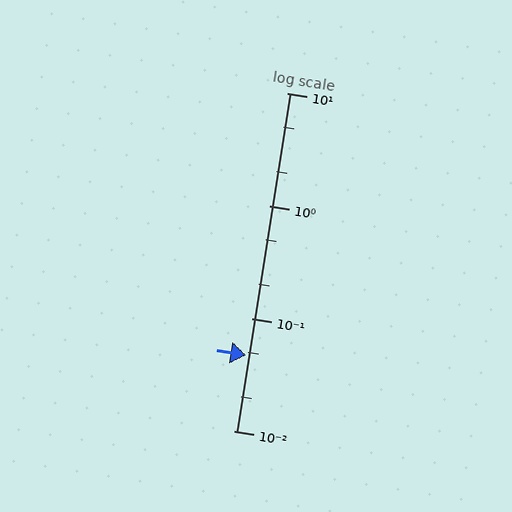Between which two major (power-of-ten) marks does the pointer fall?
The pointer is between 0.01 and 0.1.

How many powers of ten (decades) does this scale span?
The scale spans 3 decades, from 0.01 to 10.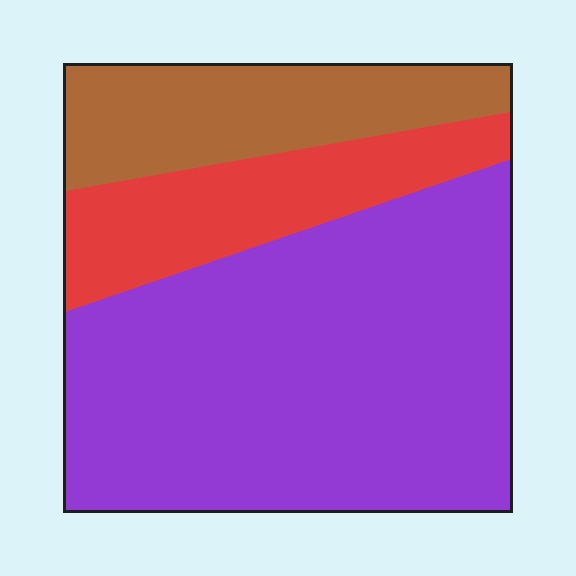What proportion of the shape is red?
Red covers 19% of the shape.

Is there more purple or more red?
Purple.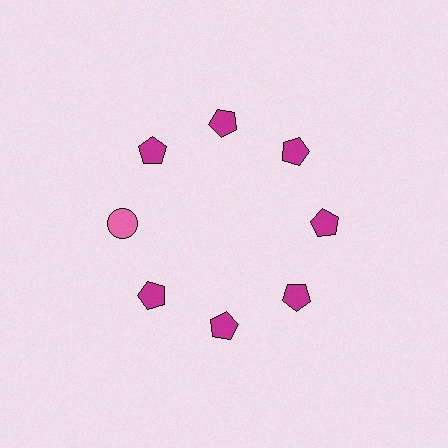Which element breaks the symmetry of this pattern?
The pink circle at roughly the 9 o'clock position breaks the symmetry. All other shapes are magenta pentagons.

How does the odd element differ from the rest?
It differs in both color (pink instead of magenta) and shape (circle instead of pentagon).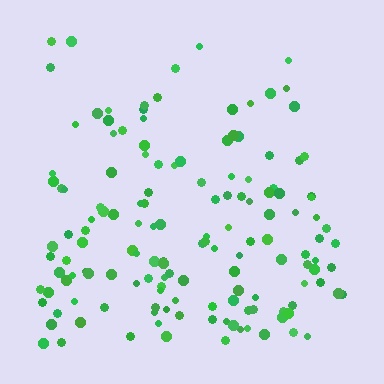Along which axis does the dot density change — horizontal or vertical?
Vertical.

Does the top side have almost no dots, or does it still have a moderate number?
Still a moderate number, just noticeably fewer than the bottom.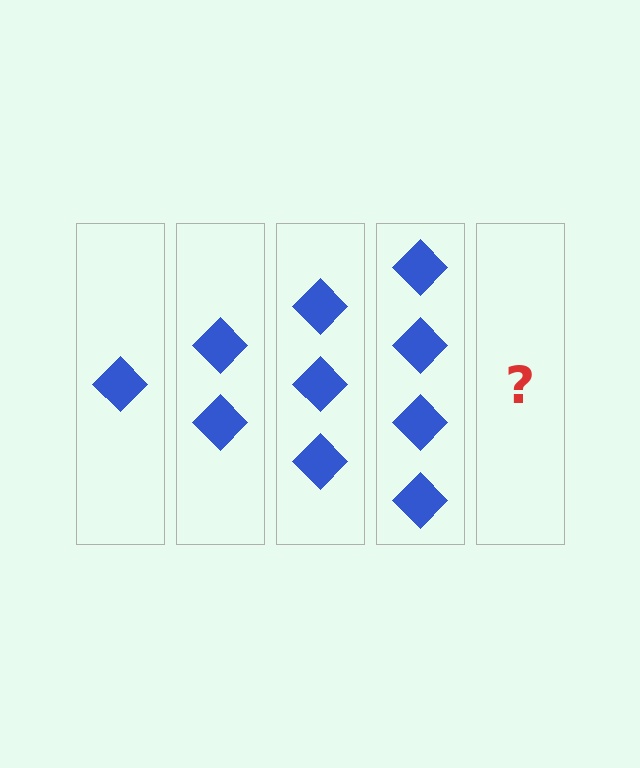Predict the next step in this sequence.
The next step is 5 diamonds.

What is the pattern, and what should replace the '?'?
The pattern is that each step adds one more diamond. The '?' should be 5 diamonds.